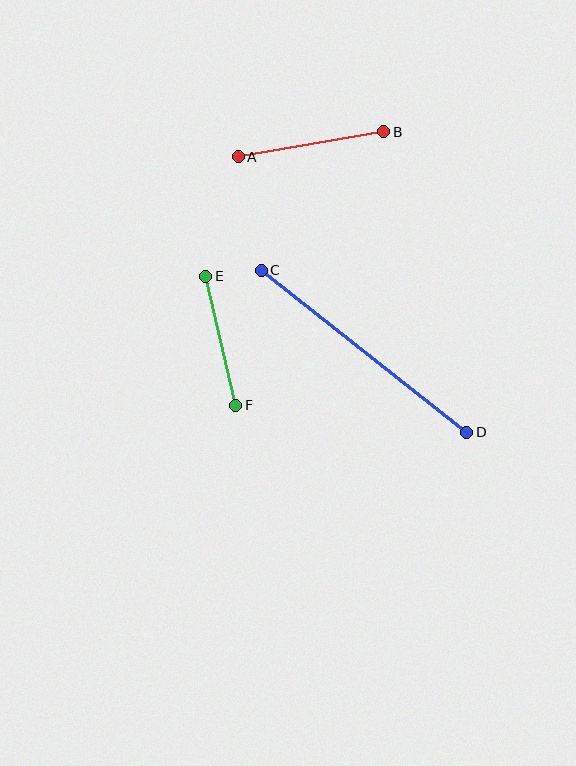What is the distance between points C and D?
The distance is approximately 262 pixels.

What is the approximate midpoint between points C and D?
The midpoint is at approximately (364, 351) pixels.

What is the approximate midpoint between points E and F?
The midpoint is at approximately (221, 341) pixels.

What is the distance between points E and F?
The distance is approximately 133 pixels.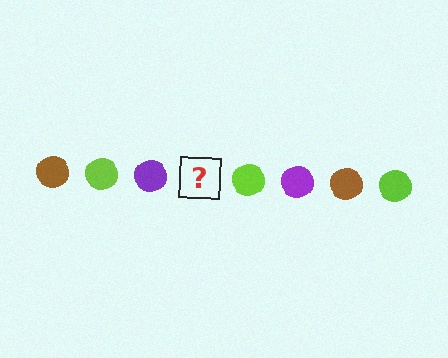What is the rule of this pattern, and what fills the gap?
The rule is that the pattern cycles through brown, lime, purple circles. The gap should be filled with a brown circle.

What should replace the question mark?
The question mark should be replaced with a brown circle.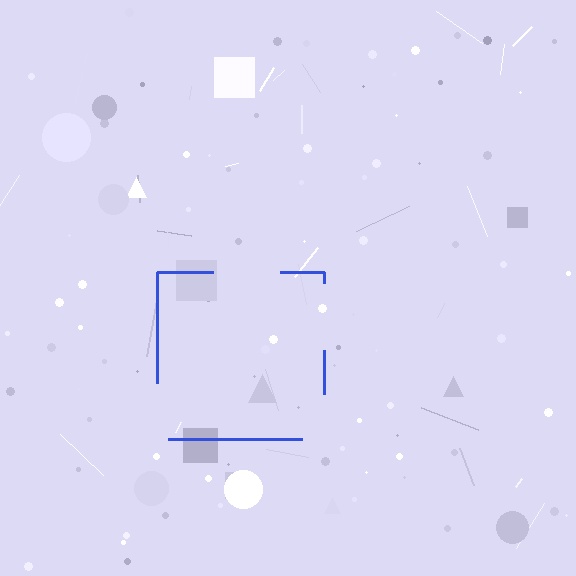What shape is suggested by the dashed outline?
The dashed outline suggests a square.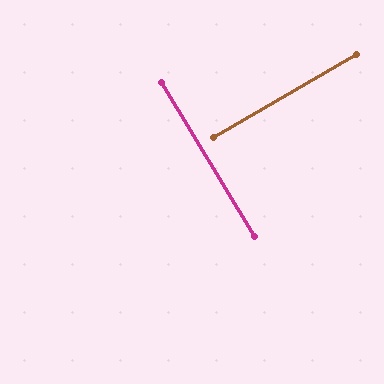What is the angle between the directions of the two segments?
Approximately 89 degrees.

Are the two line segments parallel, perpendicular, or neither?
Perpendicular — they meet at approximately 89°.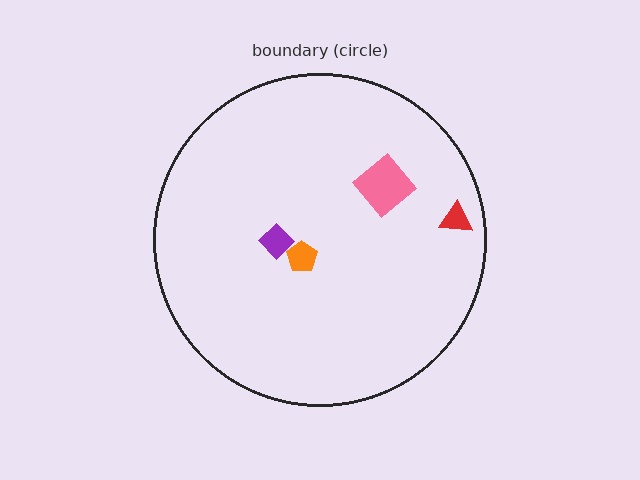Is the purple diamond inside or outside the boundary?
Inside.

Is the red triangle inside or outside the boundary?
Inside.